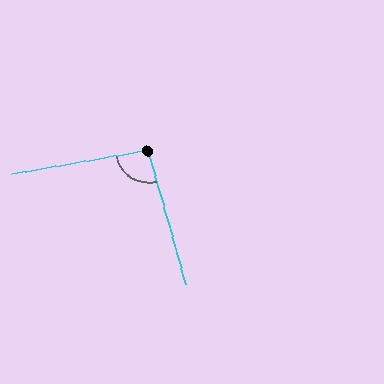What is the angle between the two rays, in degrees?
Approximately 96 degrees.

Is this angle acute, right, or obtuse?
It is obtuse.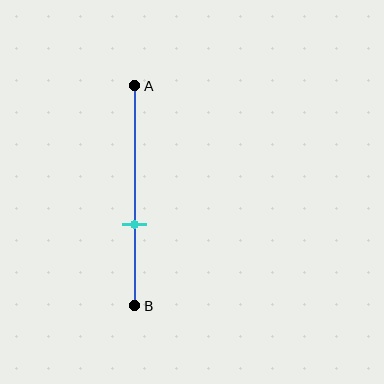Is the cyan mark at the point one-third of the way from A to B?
No, the mark is at about 65% from A, not at the 33% one-third point.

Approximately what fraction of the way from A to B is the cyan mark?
The cyan mark is approximately 65% of the way from A to B.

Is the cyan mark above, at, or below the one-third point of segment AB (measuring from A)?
The cyan mark is below the one-third point of segment AB.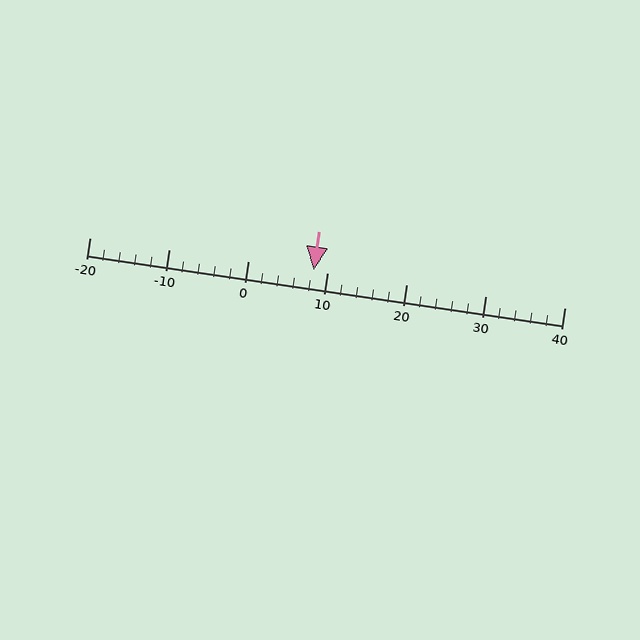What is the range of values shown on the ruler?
The ruler shows values from -20 to 40.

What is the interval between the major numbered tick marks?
The major tick marks are spaced 10 units apart.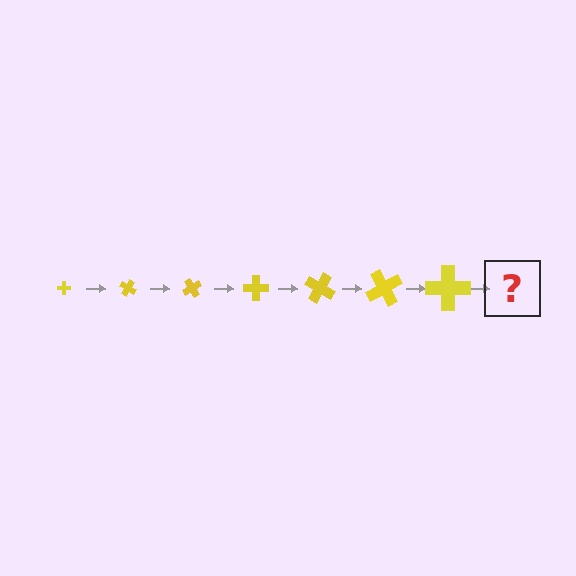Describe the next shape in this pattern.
It should be a cross, larger than the previous one and rotated 210 degrees from the start.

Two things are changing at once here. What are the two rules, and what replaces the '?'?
The two rules are that the cross grows larger each step and it rotates 30 degrees each step. The '?' should be a cross, larger than the previous one and rotated 210 degrees from the start.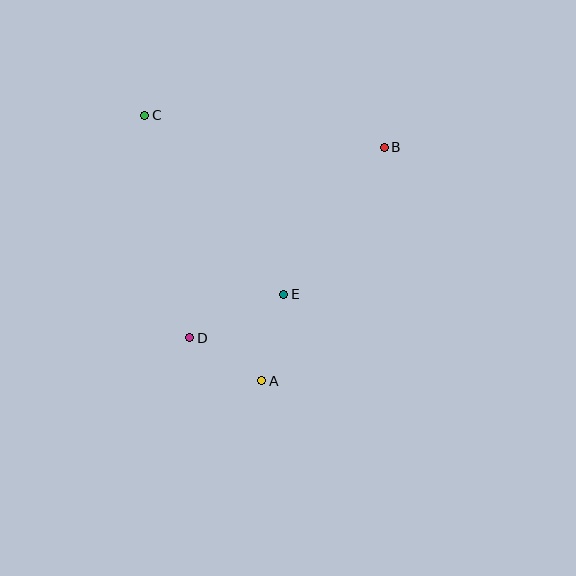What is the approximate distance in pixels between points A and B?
The distance between A and B is approximately 264 pixels.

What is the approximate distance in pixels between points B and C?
The distance between B and C is approximately 241 pixels.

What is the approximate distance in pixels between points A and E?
The distance between A and E is approximately 89 pixels.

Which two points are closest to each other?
Points A and D are closest to each other.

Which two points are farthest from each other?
Points A and C are farthest from each other.